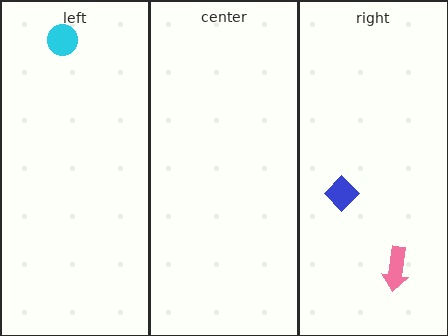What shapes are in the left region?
The cyan circle.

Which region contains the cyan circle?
The left region.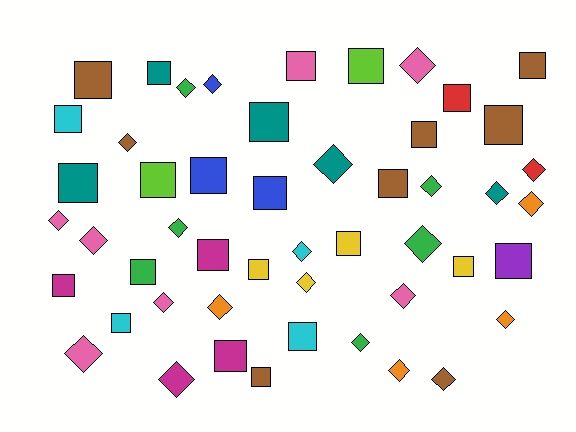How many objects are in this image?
There are 50 objects.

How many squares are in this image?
There are 26 squares.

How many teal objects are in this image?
There are 5 teal objects.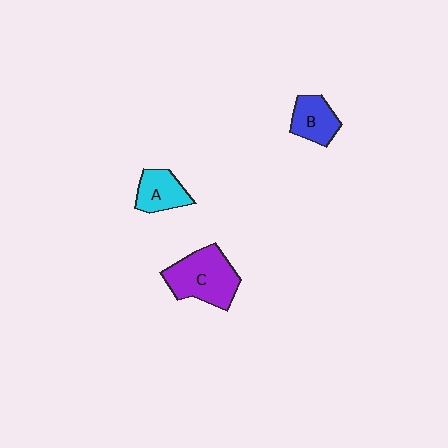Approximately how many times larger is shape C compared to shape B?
Approximately 1.8 times.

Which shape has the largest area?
Shape C (purple).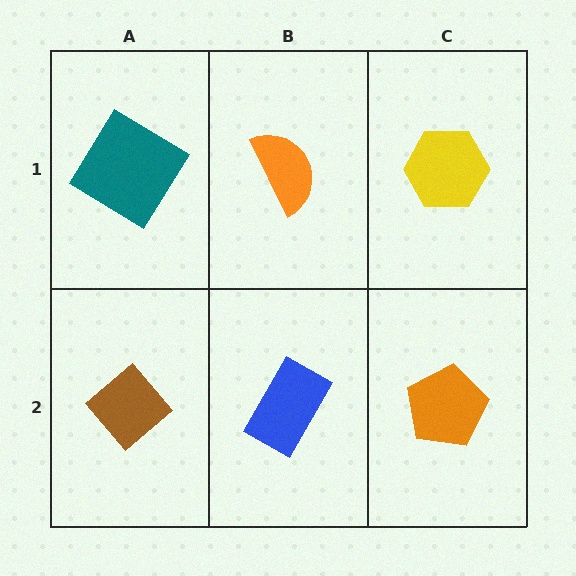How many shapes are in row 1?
3 shapes.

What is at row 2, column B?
A blue rectangle.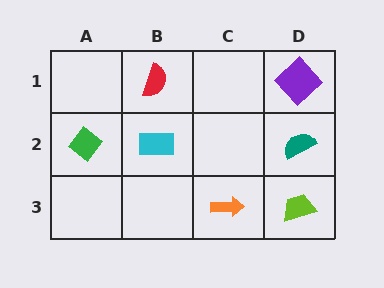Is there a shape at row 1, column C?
No, that cell is empty.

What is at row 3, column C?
An orange arrow.